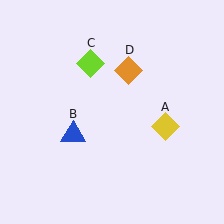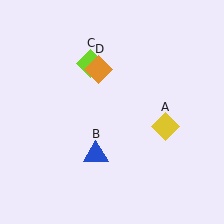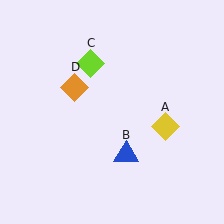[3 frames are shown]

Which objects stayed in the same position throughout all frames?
Yellow diamond (object A) and lime diamond (object C) remained stationary.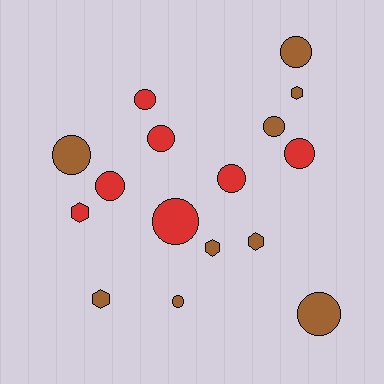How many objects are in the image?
There are 16 objects.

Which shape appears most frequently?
Circle, with 11 objects.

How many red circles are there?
There are 6 red circles.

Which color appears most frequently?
Brown, with 9 objects.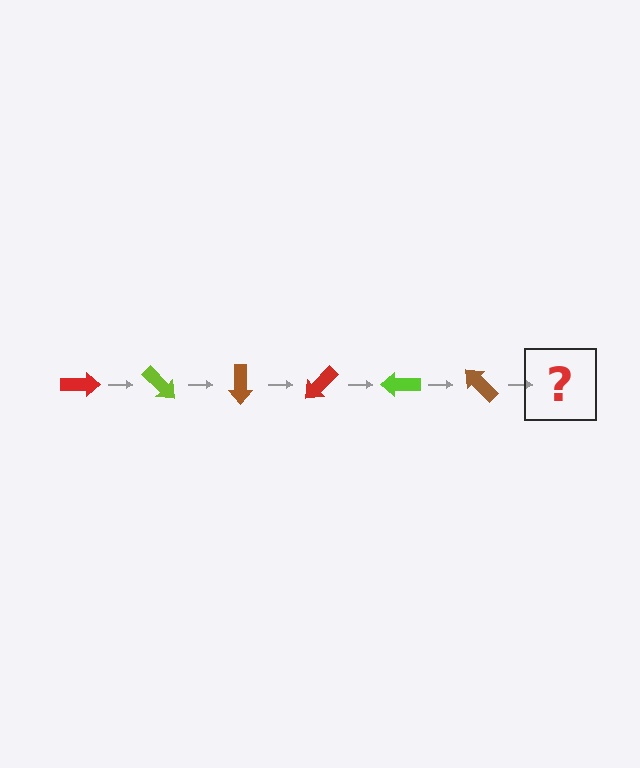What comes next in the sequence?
The next element should be a red arrow, rotated 270 degrees from the start.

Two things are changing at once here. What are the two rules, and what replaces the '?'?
The two rules are that it rotates 45 degrees each step and the color cycles through red, lime, and brown. The '?' should be a red arrow, rotated 270 degrees from the start.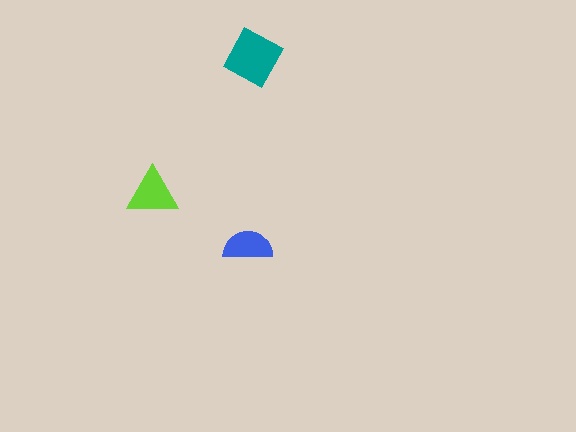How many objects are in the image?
There are 3 objects in the image.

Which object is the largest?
The teal square.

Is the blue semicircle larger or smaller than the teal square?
Smaller.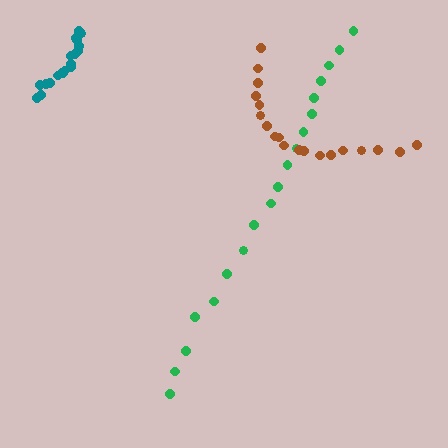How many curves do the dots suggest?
There are 3 distinct paths.